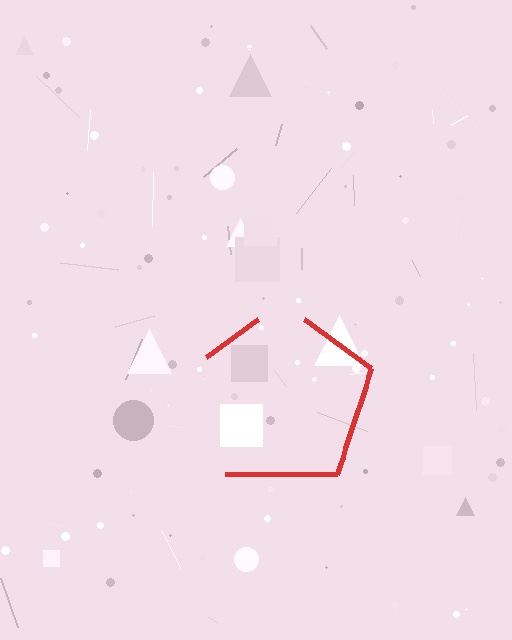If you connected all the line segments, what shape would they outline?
They would outline a pentagon.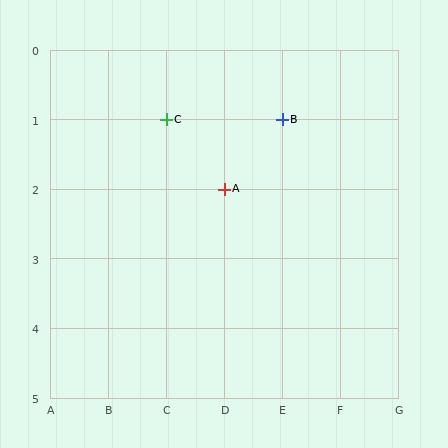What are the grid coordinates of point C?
Point C is at grid coordinates (C, 1).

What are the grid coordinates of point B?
Point B is at grid coordinates (E, 1).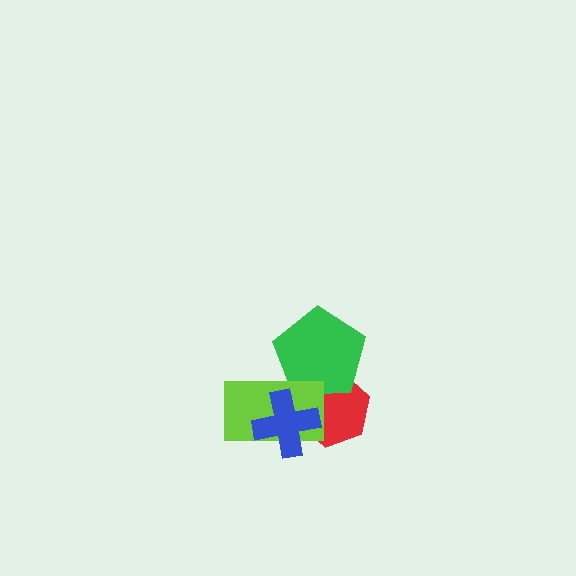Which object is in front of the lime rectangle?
The blue cross is in front of the lime rectangle.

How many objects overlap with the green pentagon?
2 objects overlap with the green pentagon.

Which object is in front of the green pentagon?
The lime rectangle is in front of the green pentagon.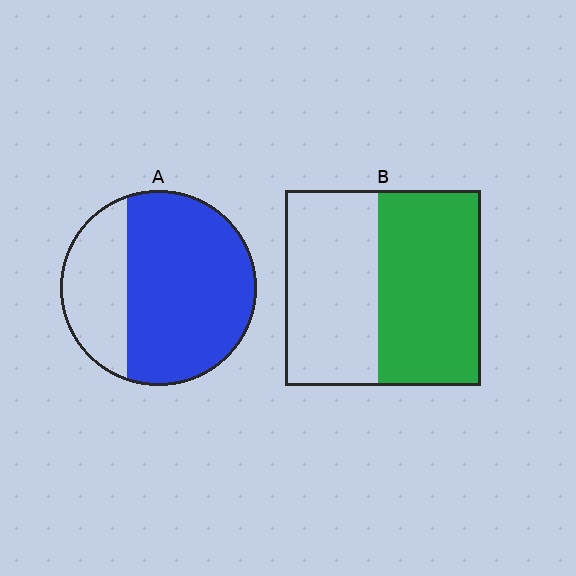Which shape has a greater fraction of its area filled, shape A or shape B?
Shape A.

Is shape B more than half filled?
Roughly half.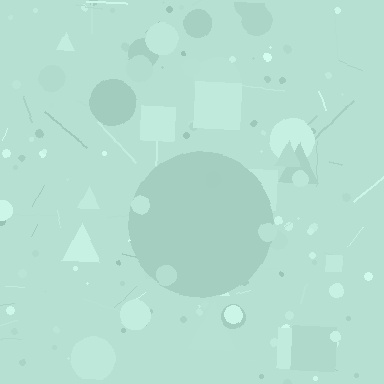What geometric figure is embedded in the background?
A circle is embedded in the background.